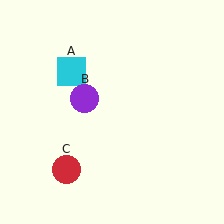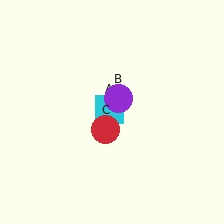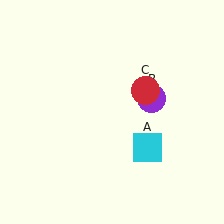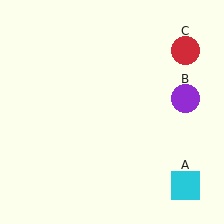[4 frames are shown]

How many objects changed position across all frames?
3 objects changed position: cyan square (object A), purple circle (object B), red circle (object C).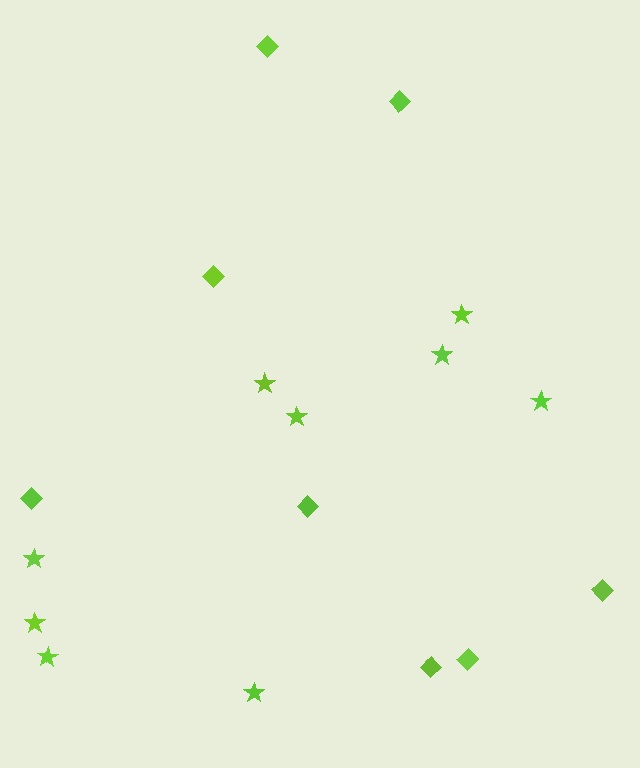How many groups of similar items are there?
There are 2 groups: one group of diamonds (8) and one group of stars (9).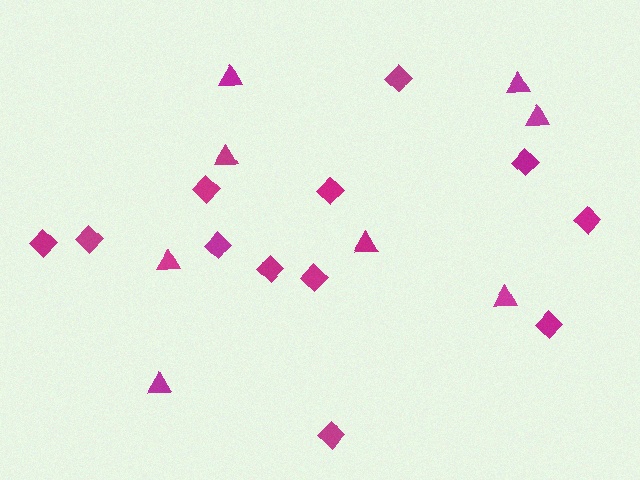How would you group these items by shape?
There are 2 groups: one group of diamonds (12) and one group of triangles (8).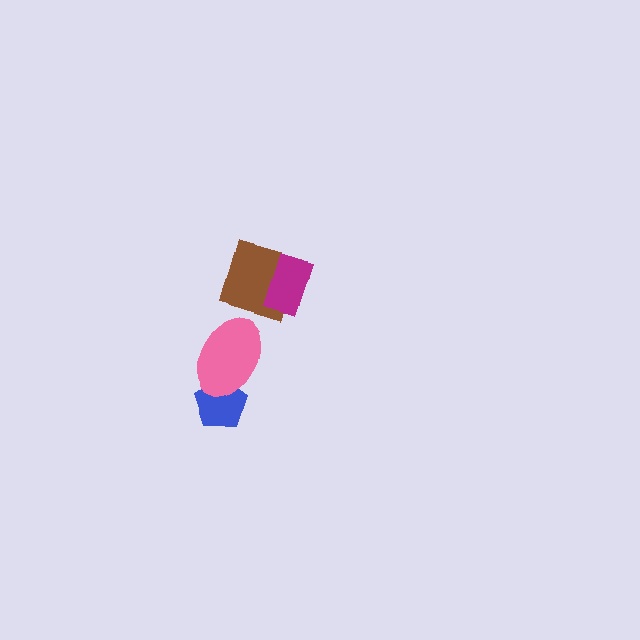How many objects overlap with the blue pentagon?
1 object overlaps with the blue pentagon.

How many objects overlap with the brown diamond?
1 object overlaps with the brown diamond.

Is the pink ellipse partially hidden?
No, no other shape covers it.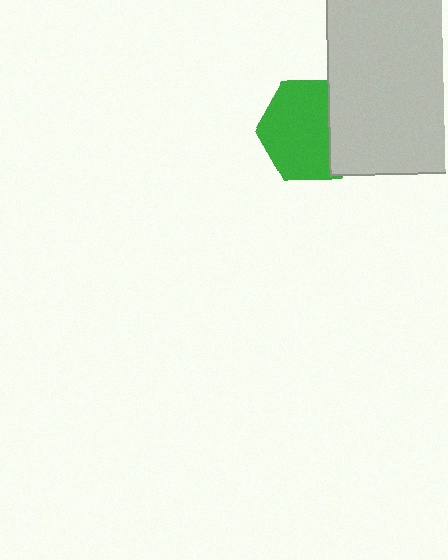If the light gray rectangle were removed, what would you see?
You would see the complete green hexagon.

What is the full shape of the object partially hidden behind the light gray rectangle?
The partially hidden object is a green hexagon.